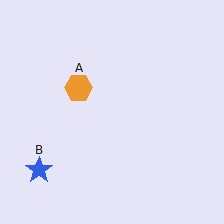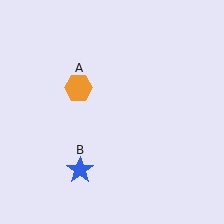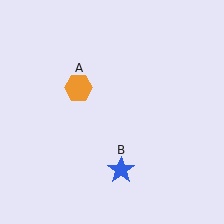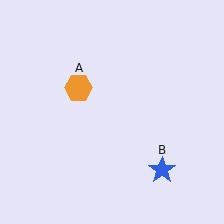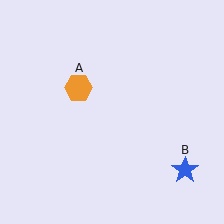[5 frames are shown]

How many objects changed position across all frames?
1 object changed position: blue star (object B).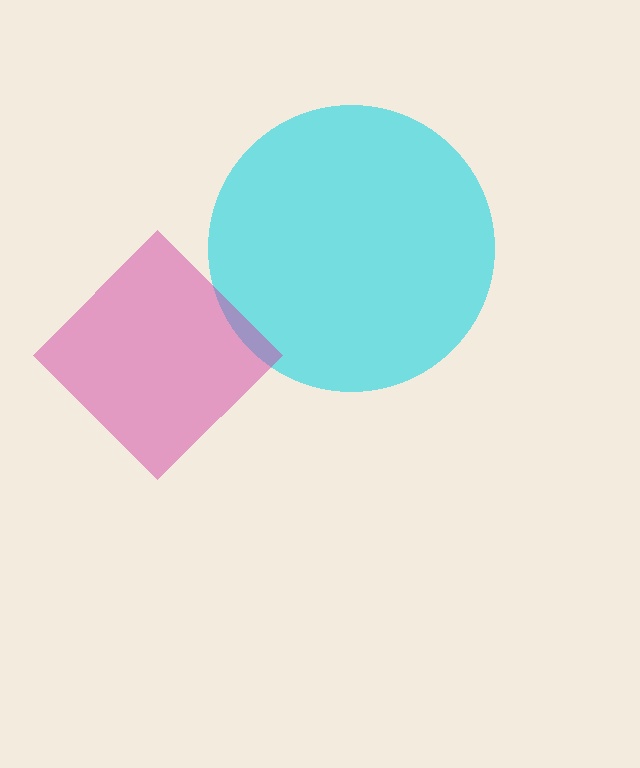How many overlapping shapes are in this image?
There are 2 overlapping shapes in the image.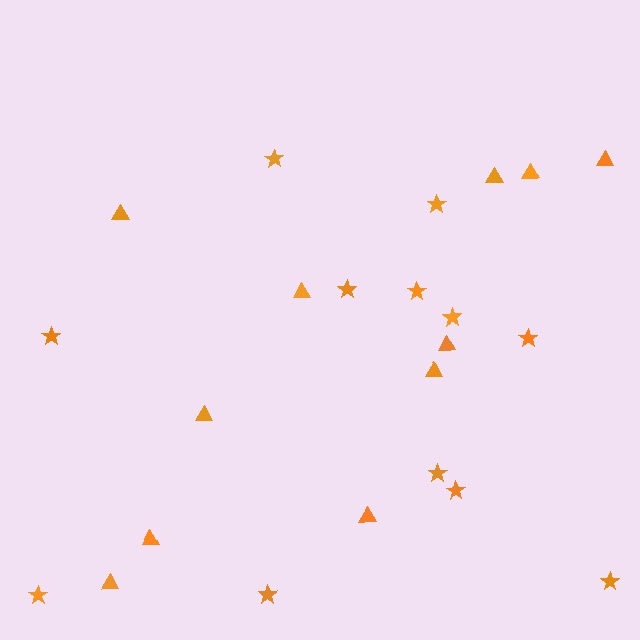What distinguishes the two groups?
There are 2 groups: one group of stars (12) and one group of triangles (11).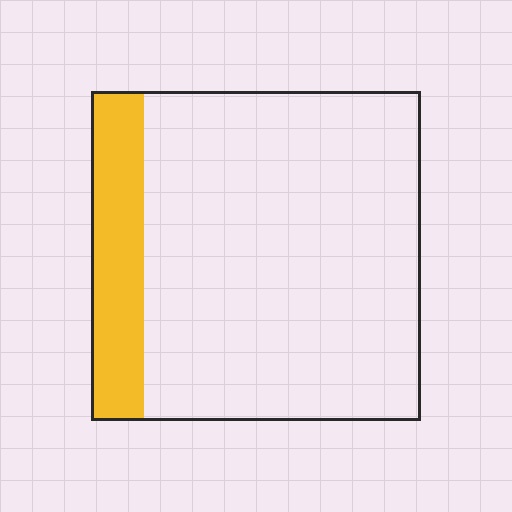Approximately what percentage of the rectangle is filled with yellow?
Approximately 15%.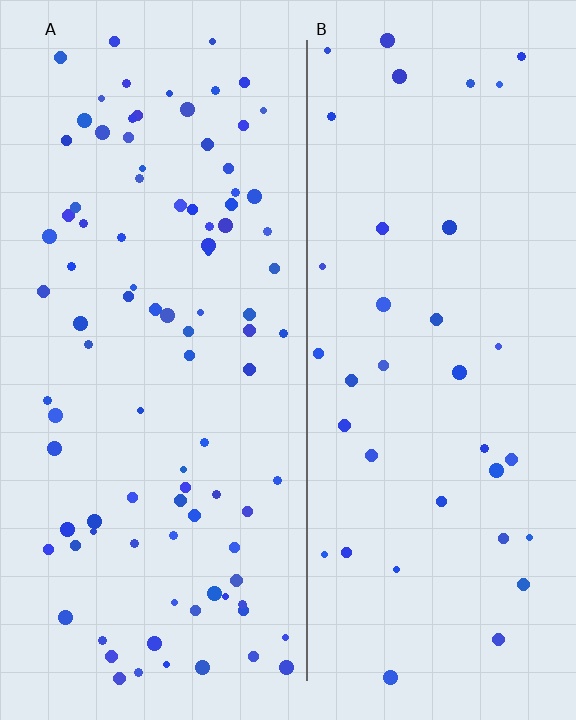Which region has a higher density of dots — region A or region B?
A (the left).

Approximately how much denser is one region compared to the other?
Approximately 2.5× — region A over region B.